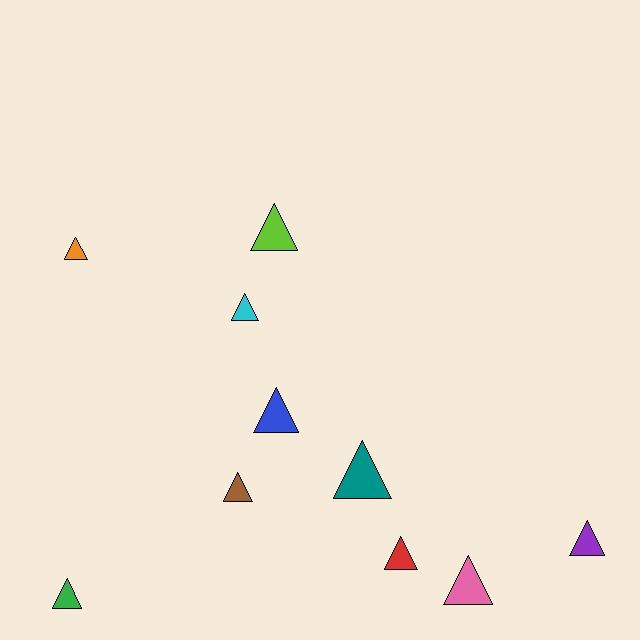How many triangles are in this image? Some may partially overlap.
There are 10 triangles.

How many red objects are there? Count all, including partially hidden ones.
There is 1 red object.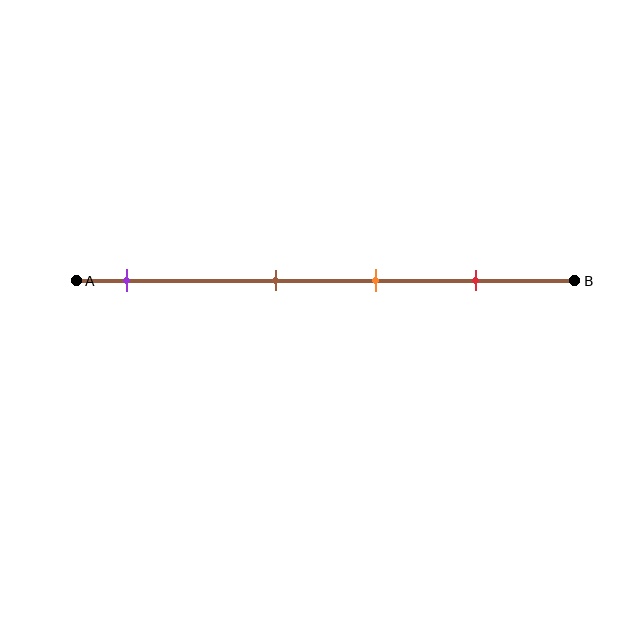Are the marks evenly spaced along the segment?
No, the marks are not evenly spaced.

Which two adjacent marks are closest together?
The brown and orange marks are the closest adjacent pair.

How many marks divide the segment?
There are 4 marks dividing the segment.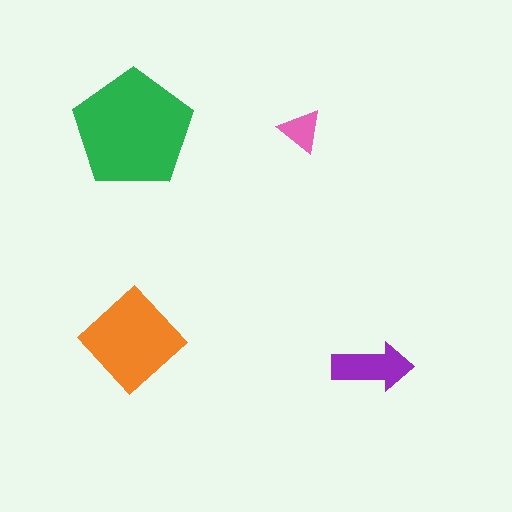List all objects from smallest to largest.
The pink triangle, the purple arrow, the orange diamond, the green pentagon.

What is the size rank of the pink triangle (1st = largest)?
4th.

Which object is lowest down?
The purple arrow is bottommost.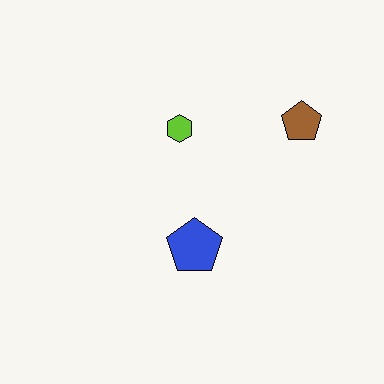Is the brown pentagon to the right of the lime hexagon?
Yes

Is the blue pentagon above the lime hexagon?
No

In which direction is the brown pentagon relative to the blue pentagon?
The brown pentagon is above the blue pentagon.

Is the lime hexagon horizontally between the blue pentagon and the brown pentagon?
No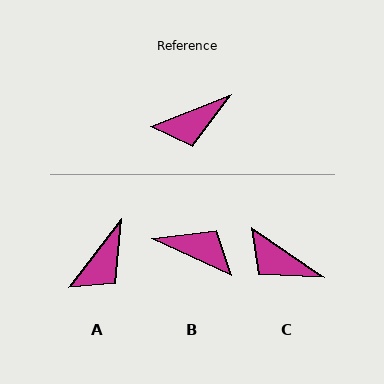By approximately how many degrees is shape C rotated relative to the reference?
Approximately 56 degrees clockwise.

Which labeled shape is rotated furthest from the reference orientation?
B, about 134 degrees away.